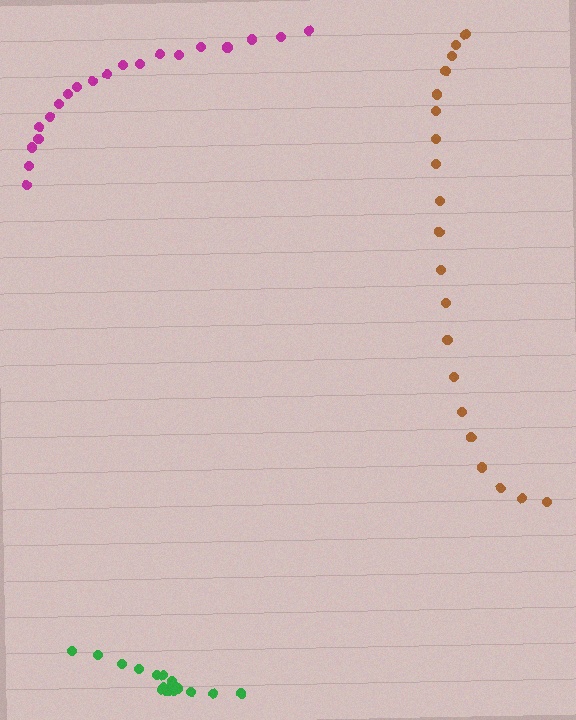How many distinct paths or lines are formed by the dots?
There are 3 distinct paths.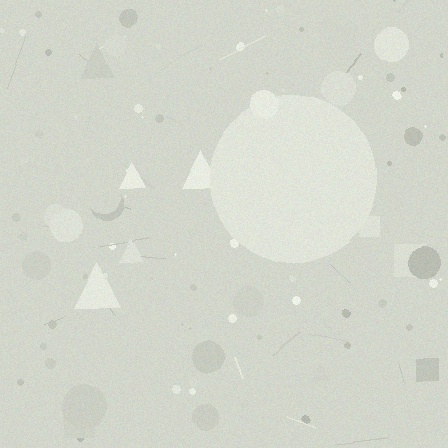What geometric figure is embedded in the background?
A circle is embedded in the background.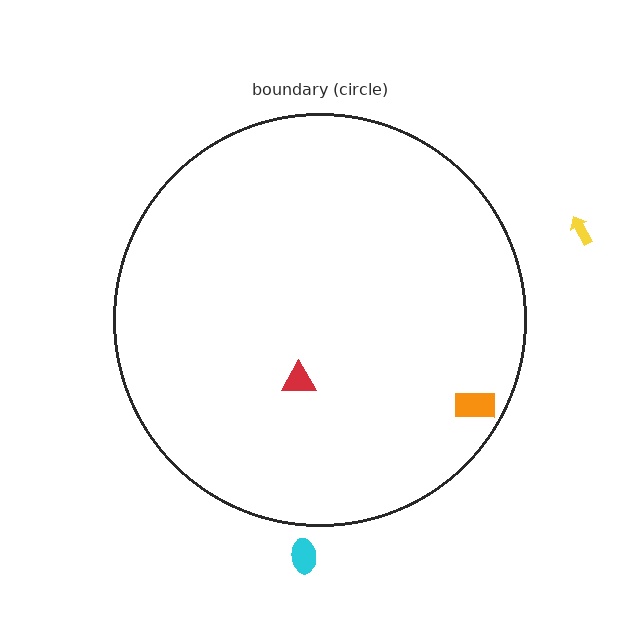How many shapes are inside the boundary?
2 inside, 2 outside.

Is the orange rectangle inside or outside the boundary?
Inside.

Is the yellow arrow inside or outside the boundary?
Outside.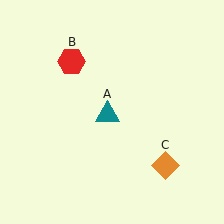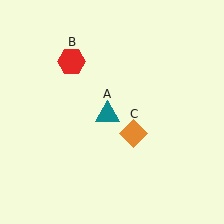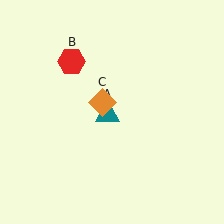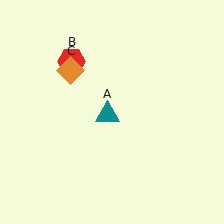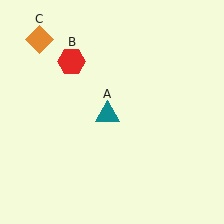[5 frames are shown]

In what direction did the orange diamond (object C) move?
The orange diamond (object C) moved up and to the left.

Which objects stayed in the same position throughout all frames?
Teal triangle (object A) and red hexagon (object B) remained stationary.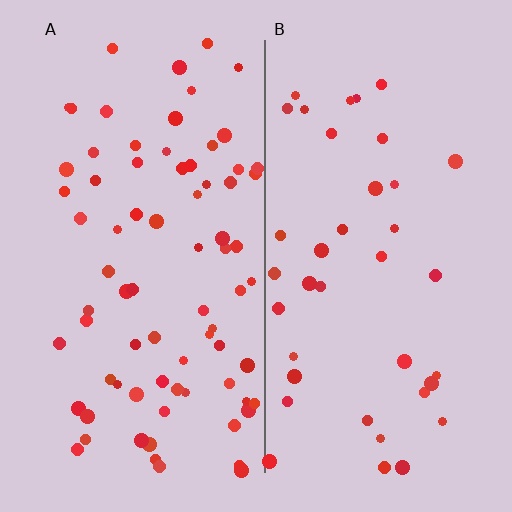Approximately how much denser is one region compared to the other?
Approximately 1.9× — region A over region B.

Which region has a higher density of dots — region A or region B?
A (the left).